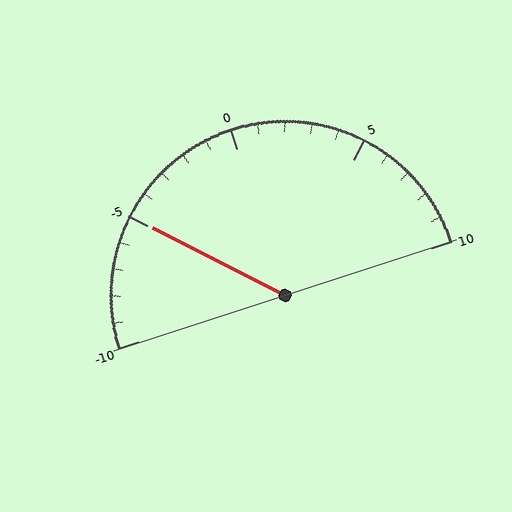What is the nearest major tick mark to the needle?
The nearest major tick mark is -5.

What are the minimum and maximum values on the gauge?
The gauge ranges from -10 to 10.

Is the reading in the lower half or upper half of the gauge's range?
The reading is in the lower half of the range (-10 to 10).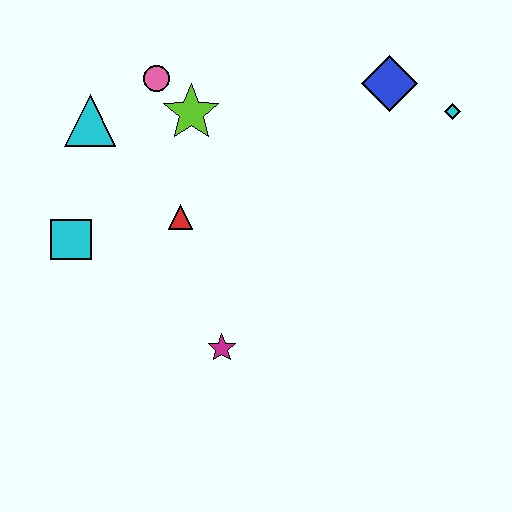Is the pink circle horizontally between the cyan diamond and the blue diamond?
No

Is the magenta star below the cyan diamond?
Yes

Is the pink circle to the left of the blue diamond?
Yes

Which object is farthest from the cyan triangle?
The cyan diamond is farthest from the cyan triangle.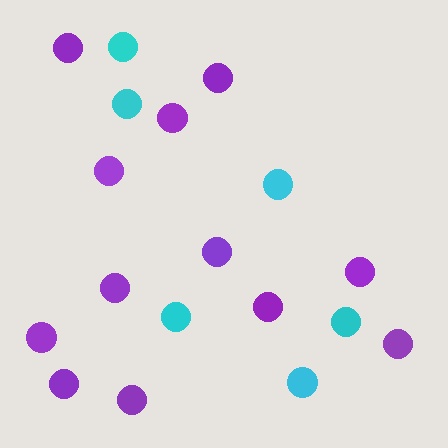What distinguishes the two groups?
There are 2 groups: one group of cyan circles (6) and one group of purple circles (12).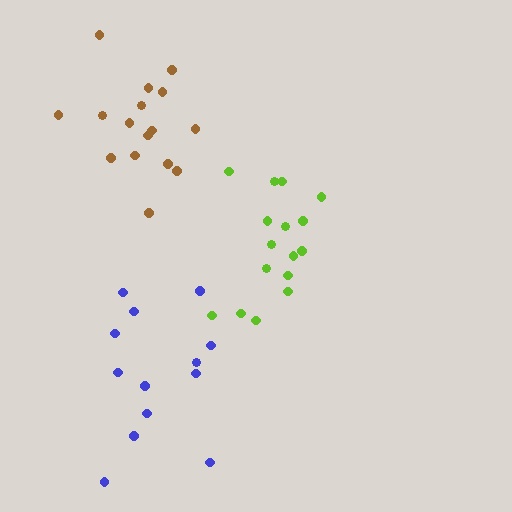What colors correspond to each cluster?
The clusters are colored: lime, blue, brown.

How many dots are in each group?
Group 1: 16 dots, Group 2: 13 dots, Group 3: 16 dots (45 total).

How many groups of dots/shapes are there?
There are 3 groups.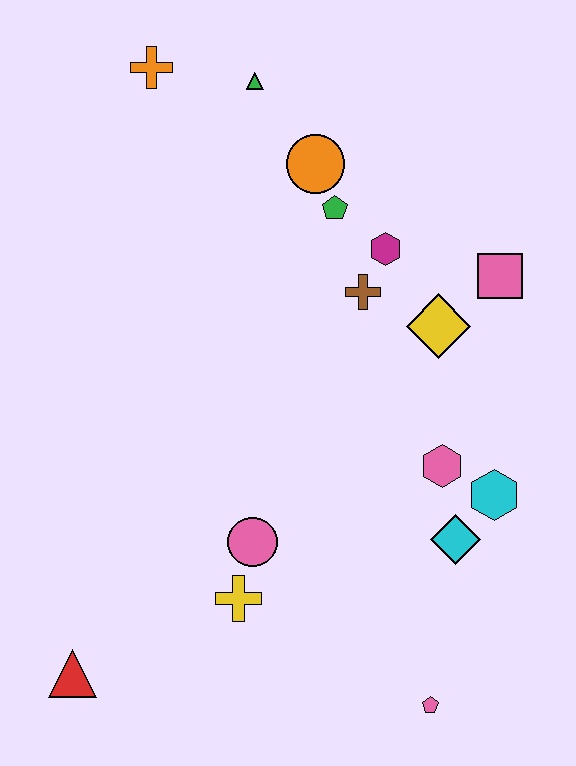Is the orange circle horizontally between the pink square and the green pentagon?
No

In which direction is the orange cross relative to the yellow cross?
The orange cross is above the yellow cross.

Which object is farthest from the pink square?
The red triangle is farthest from the pink square.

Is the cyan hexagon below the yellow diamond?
Yes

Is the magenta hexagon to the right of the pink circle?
Yes